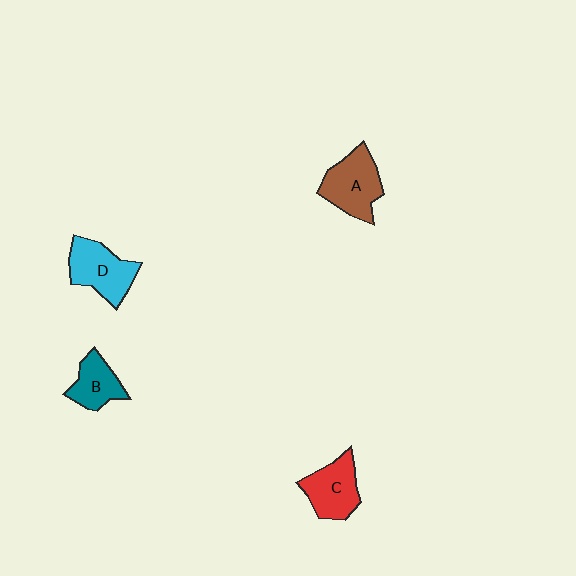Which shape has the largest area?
Shape A (brown).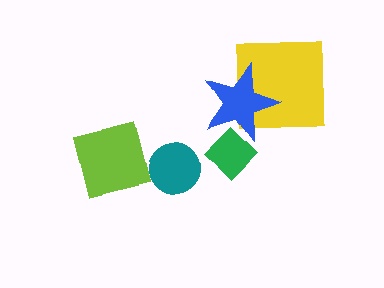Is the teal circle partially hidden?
No, no other shape covers it.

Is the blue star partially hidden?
Yes, it is partially covered by another shape.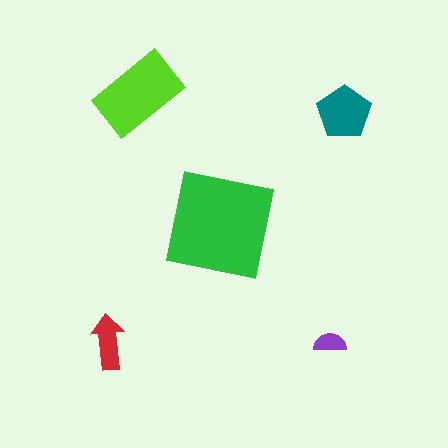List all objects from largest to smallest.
The green square, the lime rectangle, the teal pentagon, the red arrow, the purple semicircle.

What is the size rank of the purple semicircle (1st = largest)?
5th.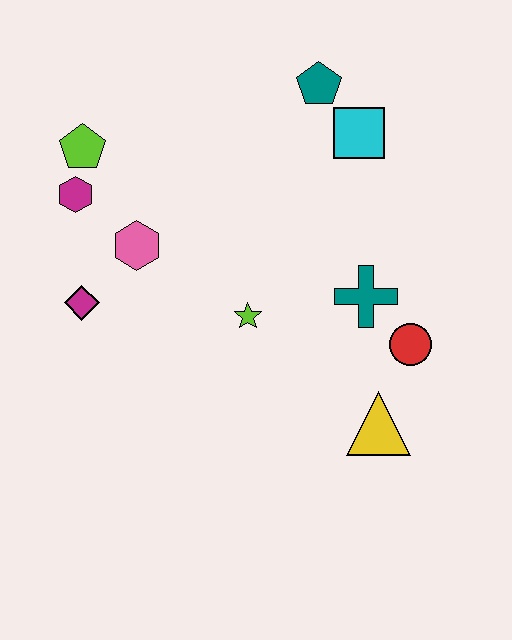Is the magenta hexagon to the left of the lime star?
Yes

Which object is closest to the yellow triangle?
The red circle is closest to the yellow triangle.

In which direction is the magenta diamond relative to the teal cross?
The magenta diamond is to the left of the teal cross.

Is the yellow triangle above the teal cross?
No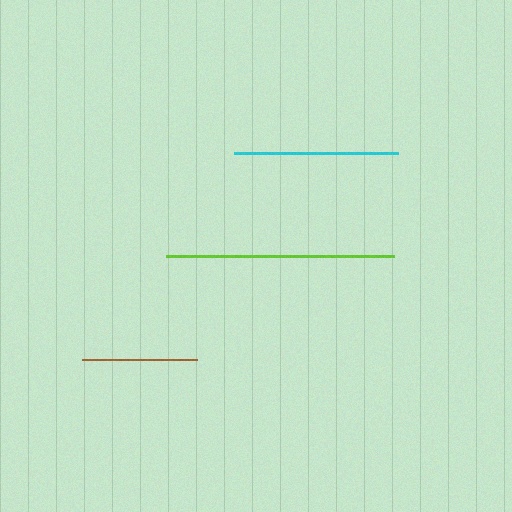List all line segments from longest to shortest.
From longest to shortest: lime, cyan, brown.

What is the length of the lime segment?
The lime segment is approximately 228 pixels long.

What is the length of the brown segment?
The brown segment is approximately 114 pixels long.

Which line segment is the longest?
The lime line is the longest at approximately 228 pixels.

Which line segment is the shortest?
The brown line is the shortest at approximately 114 pixels.